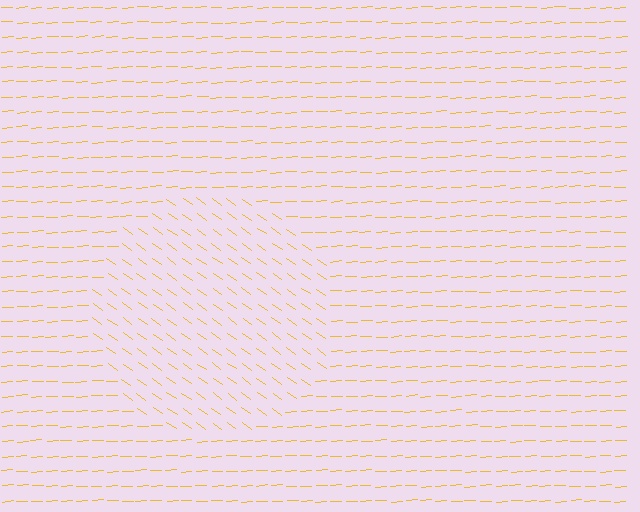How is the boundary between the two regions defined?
The boundary is defined purely by a change in line orientation (approximately 39 degrees difference). All lines are the same color and thickness.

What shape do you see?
I see a circle.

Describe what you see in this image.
The image is filled with small yellow line segments. A circle region in the image has lines oriented differently from the surrounding lines, creating a visible texture boundary.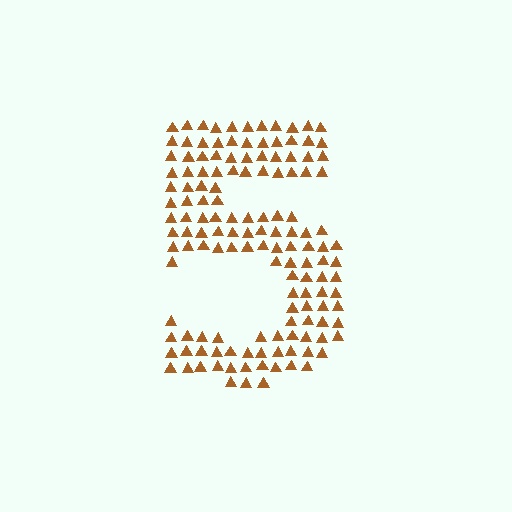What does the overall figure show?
The overall figure shows the digit 5.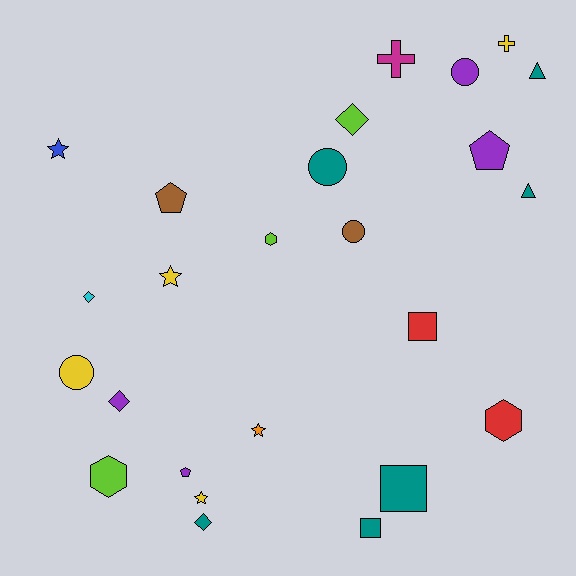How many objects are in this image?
There are 25 objects.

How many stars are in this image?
There are 4 stars.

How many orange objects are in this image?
There is 1 orange object.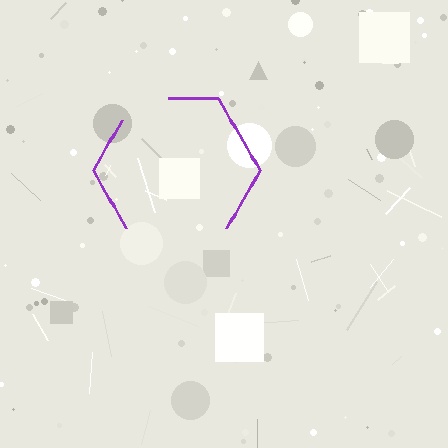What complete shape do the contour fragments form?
The contour fragments form a hexagon.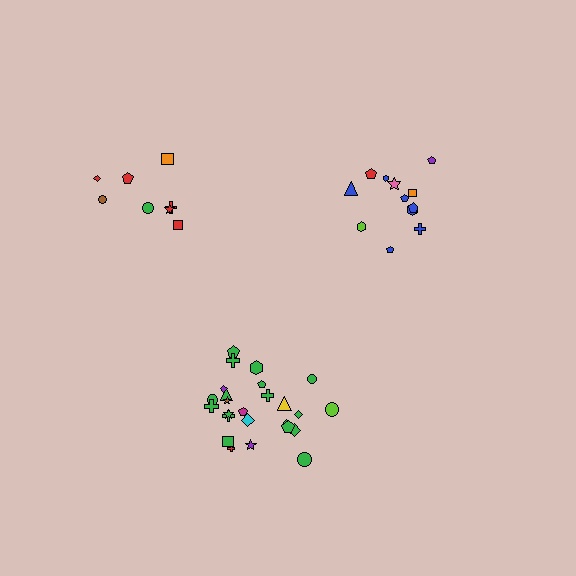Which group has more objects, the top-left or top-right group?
The top-right group.